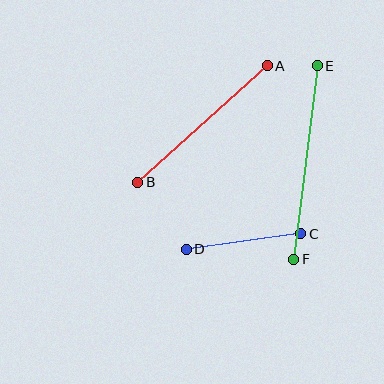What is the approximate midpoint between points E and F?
The midpoint is at approximately (305, 162) pixels.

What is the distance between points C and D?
The distance is approximately 116 pixels.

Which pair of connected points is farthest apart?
Points E and F are farthest apart.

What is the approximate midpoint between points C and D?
The midpoint is at approximately (244, 242) pixels.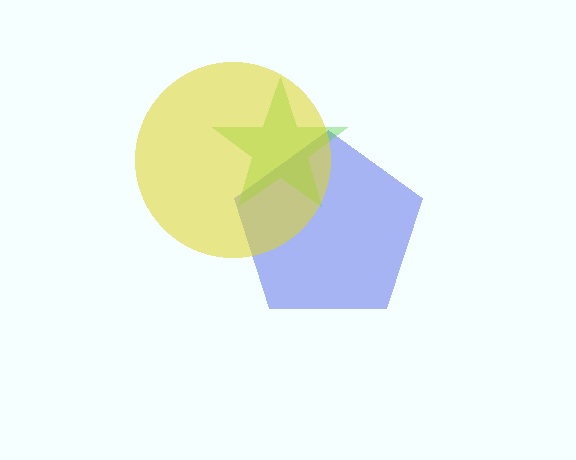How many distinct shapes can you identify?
There are 3 distinct shapes: a blue pentagon, a lime star, a yellow circle.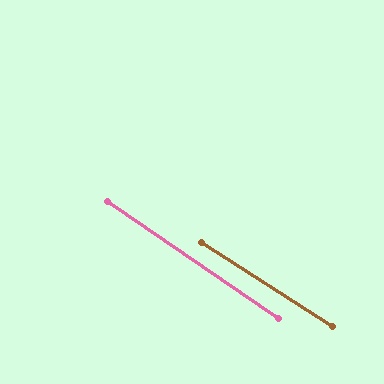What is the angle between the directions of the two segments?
Approximately 2 degrees.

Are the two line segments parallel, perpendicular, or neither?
Parallel — their directions differ by only 1.9°.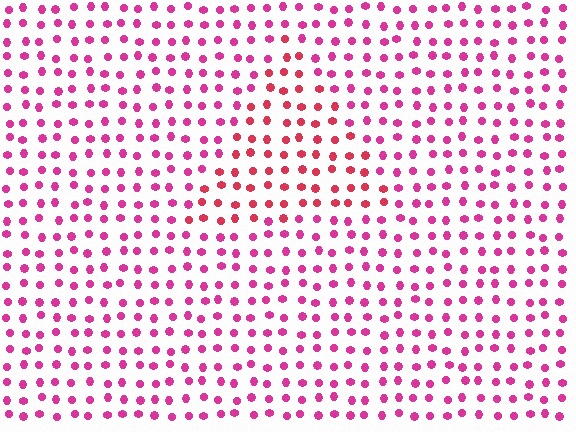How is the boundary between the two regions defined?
The boundary is defined purely by a slight shift in hue (about 26 degrees). Spacing, size, and orientation are identical on both sides.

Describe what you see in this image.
The image is filled with small magenta elements in a uniform arrangement. A triangle-shaped region is visible where the elements are tinted to a slightly different hue, forming a subtle color boundary.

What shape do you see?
I see a triangle.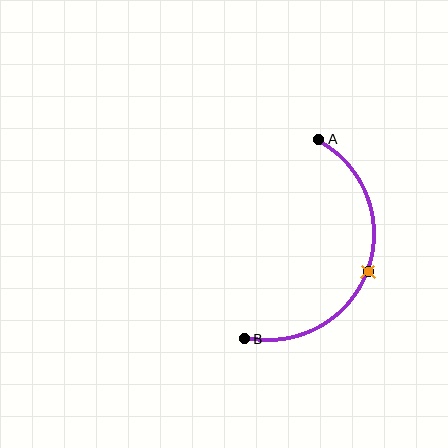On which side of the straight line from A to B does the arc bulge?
The arc bulges to the right of the straight line connecting A and B.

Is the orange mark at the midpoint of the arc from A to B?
Yes. The orange mark lies on the arc at equal arc-length from both A and B — it is the arc midpoint.